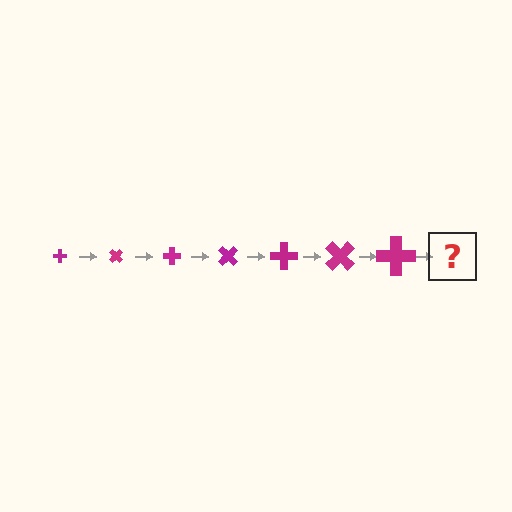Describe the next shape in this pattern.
It should be a cross, larger than the previous one and rotated 315 degrees from the start.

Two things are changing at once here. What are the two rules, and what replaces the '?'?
The two rules are that the cross grows larger each step and it rotates 45 degrees each step. The '?' should be a cross, larger than the previous one and rotated 315 degrees from the start.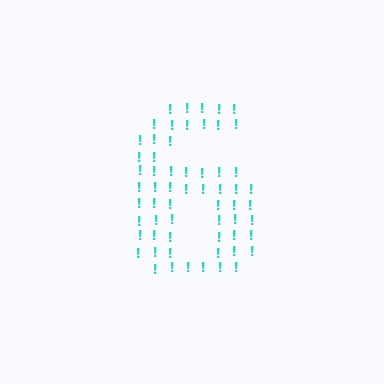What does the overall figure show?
The overall figure shows the digit 6.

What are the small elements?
The small elements are exclamation marks.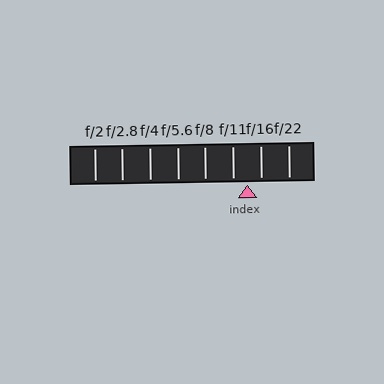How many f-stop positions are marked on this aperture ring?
There are 8 f-stop positions marked.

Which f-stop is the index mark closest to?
The index mark is closest to f/11.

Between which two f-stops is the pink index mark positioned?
The index mark is between f/11 and f/16.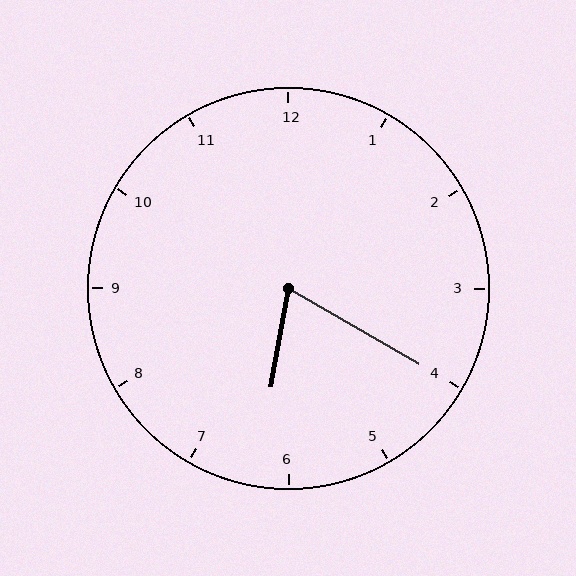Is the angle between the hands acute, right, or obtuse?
It is acute.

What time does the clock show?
6:20.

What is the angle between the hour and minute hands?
Approximately 70 degrees.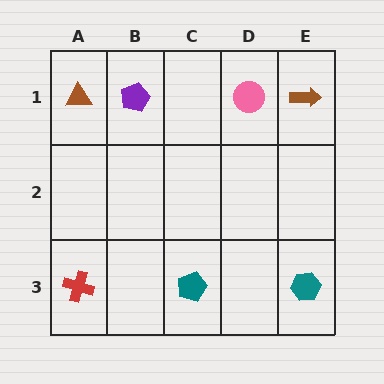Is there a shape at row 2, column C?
No, that cell is empty.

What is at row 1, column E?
A brown arrow.